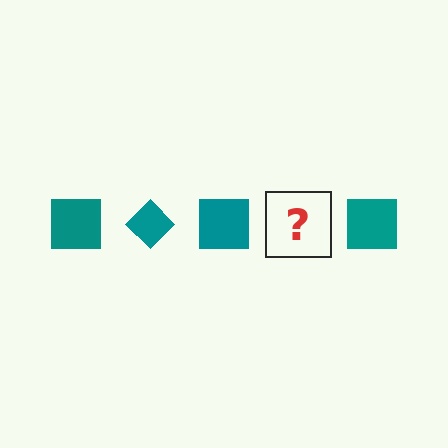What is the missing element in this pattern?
The missing element is a teal diamond.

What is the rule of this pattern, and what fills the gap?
The rule is that the pattern cycles through square, diamond shapes in teal. The gap should be filled with a teal diamond.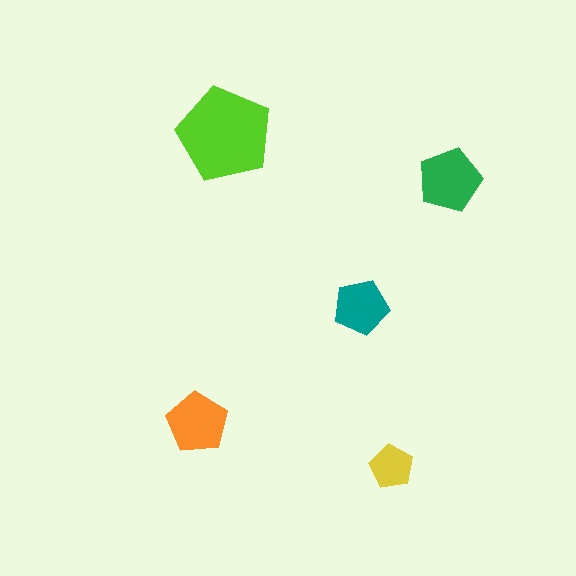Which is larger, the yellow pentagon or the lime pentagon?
The lime one.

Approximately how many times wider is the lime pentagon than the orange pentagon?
About 1.5 times wider.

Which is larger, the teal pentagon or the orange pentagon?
The orange one.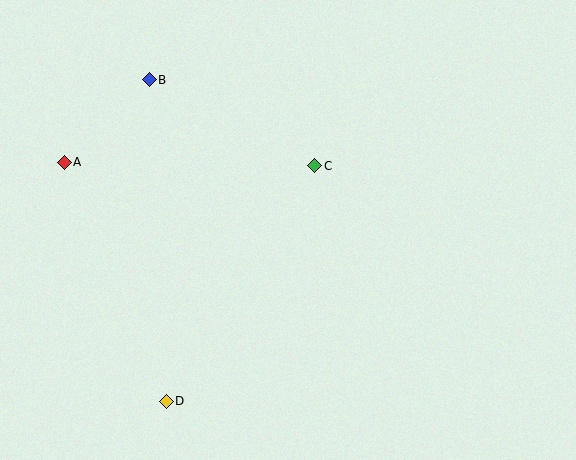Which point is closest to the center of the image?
Point C at (315, 166) is closest to the center.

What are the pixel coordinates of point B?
Point B is at (149, 80).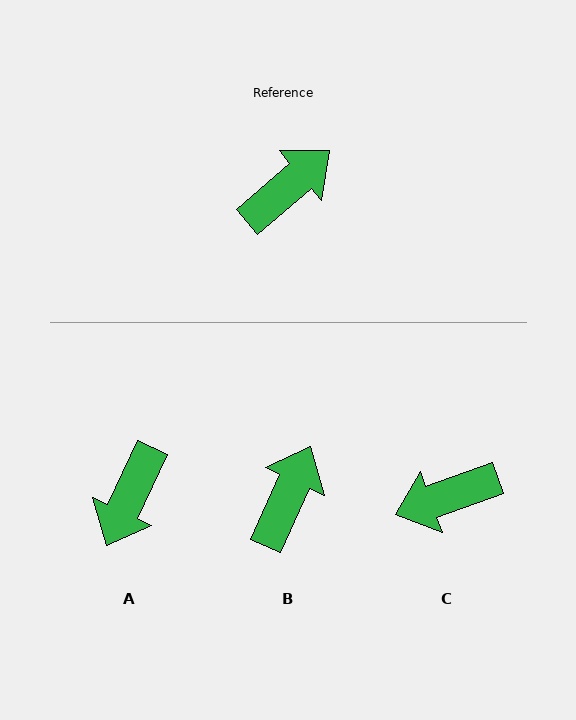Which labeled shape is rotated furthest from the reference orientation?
C, about 159 degrees away.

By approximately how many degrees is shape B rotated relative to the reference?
Approximately 25 degrees counter-clockwise.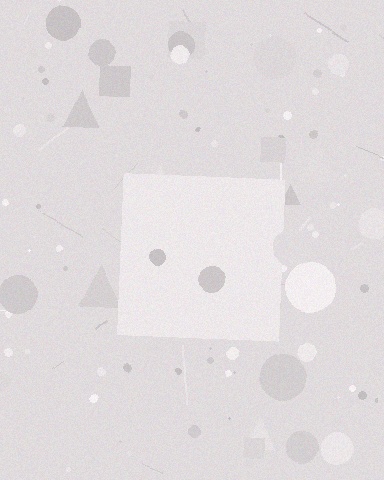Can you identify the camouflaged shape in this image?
The camouflaged shape is a square.